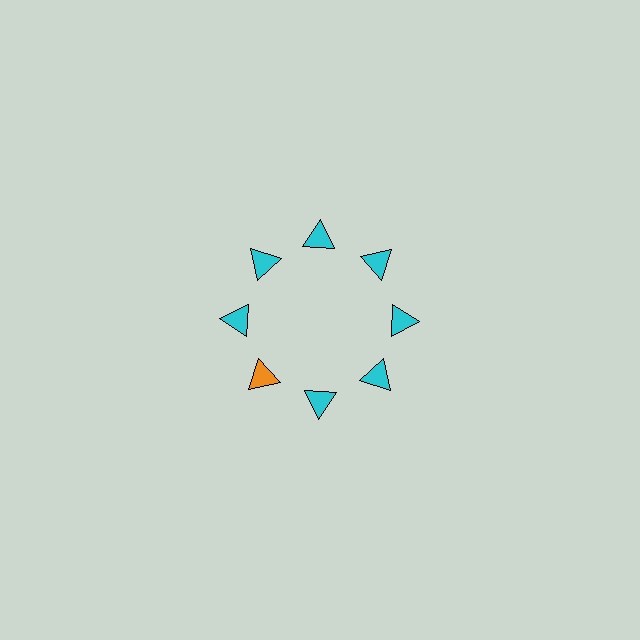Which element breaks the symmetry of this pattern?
The orange triangle at roughly the 8 o'clock position breaks the symmetry. All other shapes are cyan triangles.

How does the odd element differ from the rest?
It has a different color: orange instead of cyan.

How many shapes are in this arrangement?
There are 8 shapes arranged in a ring pattern.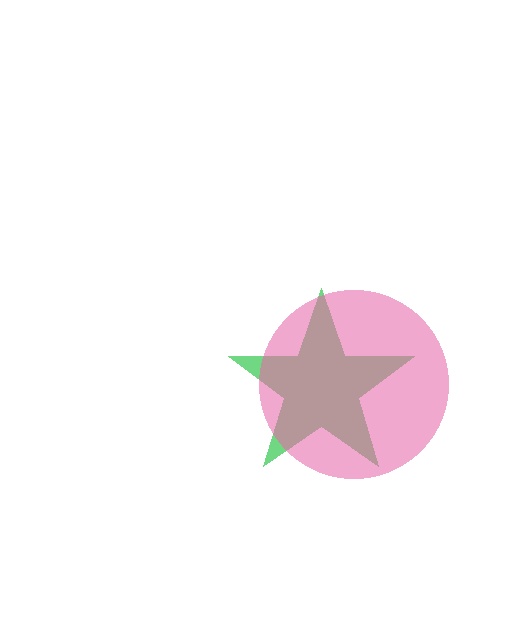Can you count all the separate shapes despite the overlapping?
Yes, there are 2 separate shapes.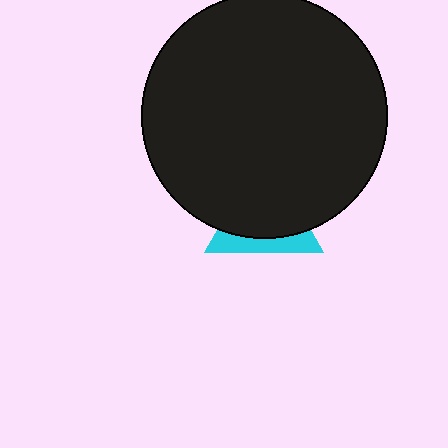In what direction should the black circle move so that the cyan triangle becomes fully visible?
The black circle should move up. That is the shortest direction to clear the overlap and leave the cyan triangle fully visible.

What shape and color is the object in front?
The object in front is a black circle.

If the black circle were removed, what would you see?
You would see the complete cyan triangle.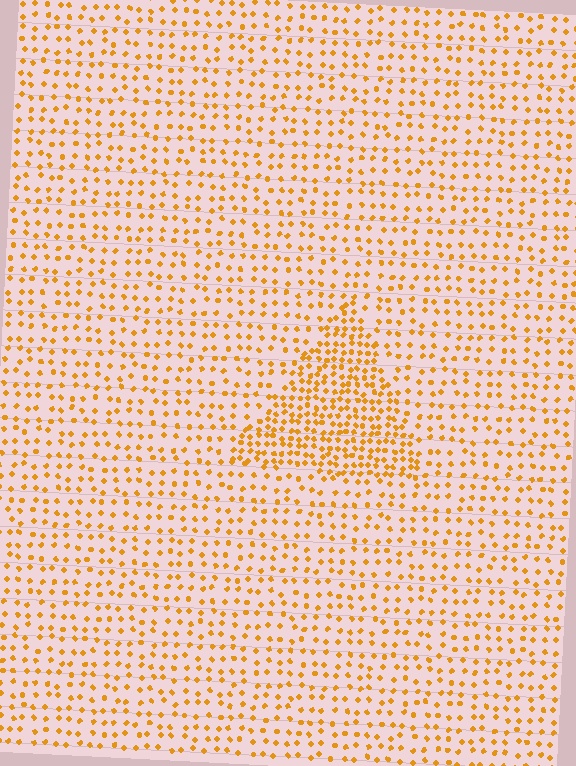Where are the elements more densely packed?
The elements are more densely packed inside the triangle boundary.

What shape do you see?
I see a triangle.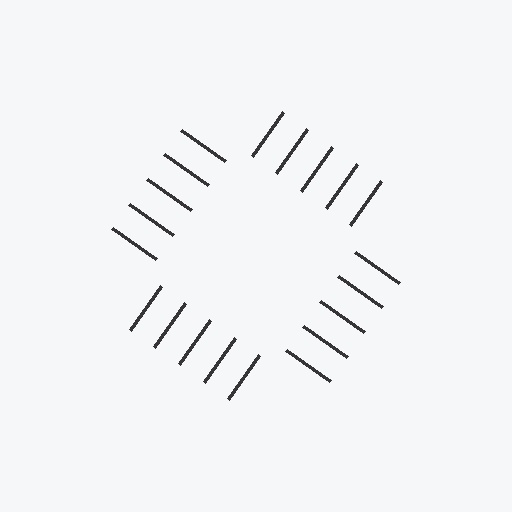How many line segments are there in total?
20 — 5 along each of the 4 edges.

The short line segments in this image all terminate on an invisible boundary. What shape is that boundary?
An illusory square — the line segments terminate on its edges but no continuous stroke is drawn.